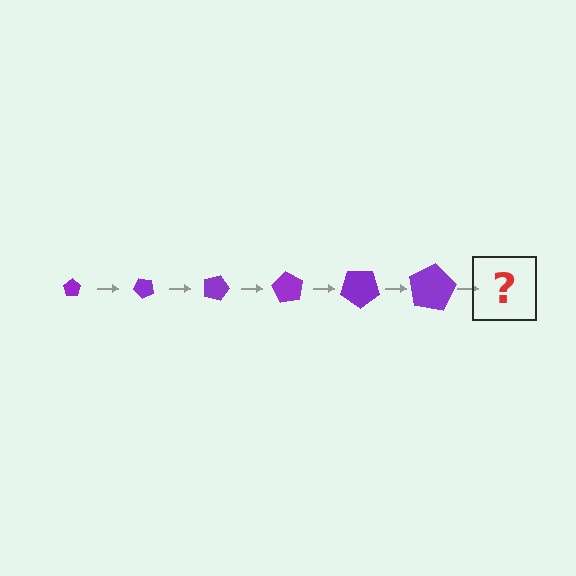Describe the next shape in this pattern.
It should be a pentagon, larger than the previous one and rotated 270 degrees from the start.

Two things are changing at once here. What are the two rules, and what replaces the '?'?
The two rules are that the pentagon grows larger each step and it rotates 45 degrees each step. The '?' should be a pentagon, larger than the previous one and rotated 270 degrees from the start.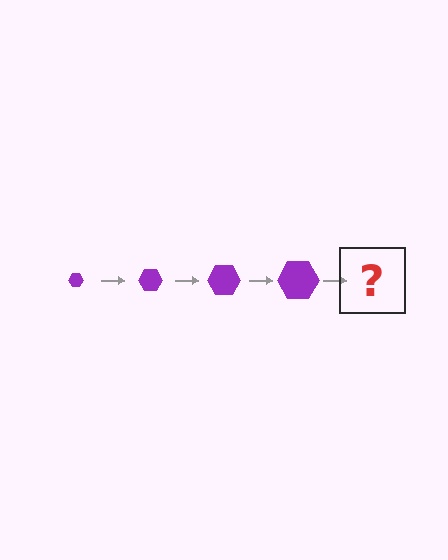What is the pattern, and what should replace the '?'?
The pattern is that the hexagon gets progressively larger each step. The '?' should be a purple hexagon, larger than the previous one.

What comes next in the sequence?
The next element should be a purple hexagon, larger than the previous one.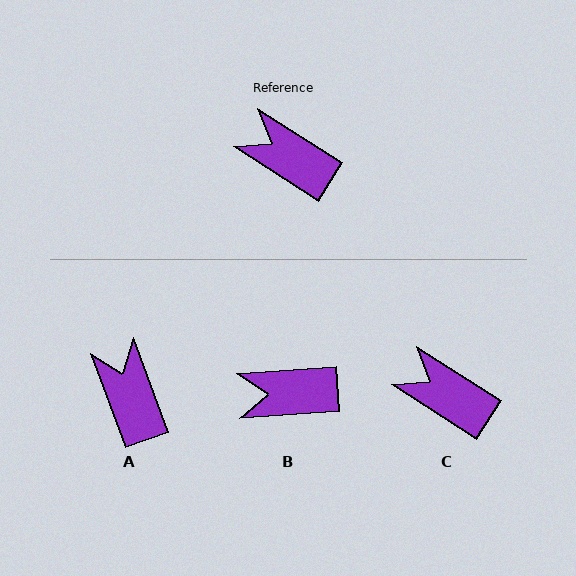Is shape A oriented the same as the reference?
No, it is off by about 37 degrees.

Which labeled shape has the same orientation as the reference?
C.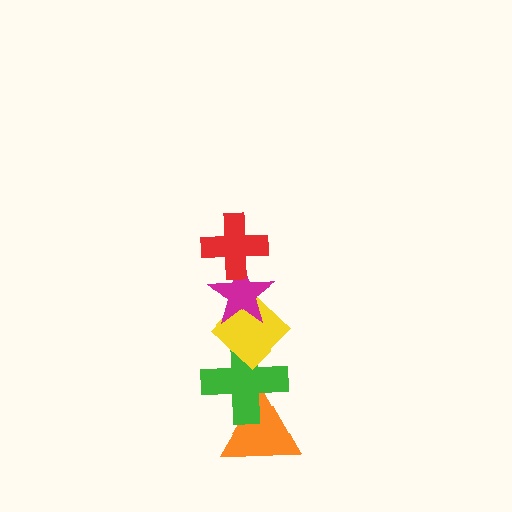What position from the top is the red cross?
The red cross is 1st from the top.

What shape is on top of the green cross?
The yellow diamond is on top of the green cross.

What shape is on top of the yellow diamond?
The magenta star is on top of the yellow diamond.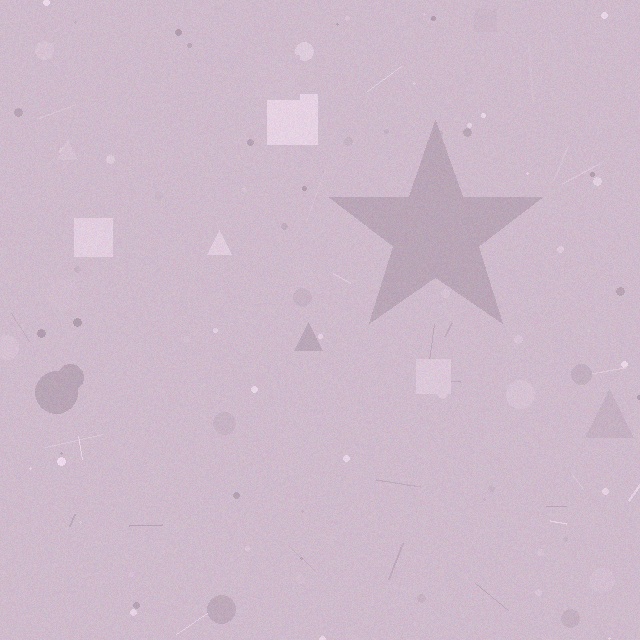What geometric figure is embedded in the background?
A star is embedded in the background.